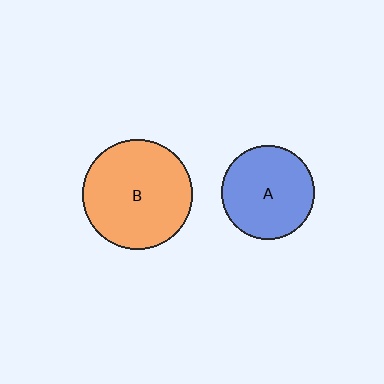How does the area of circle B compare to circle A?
Approximately 1.4 times.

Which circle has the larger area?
Circle B (orange).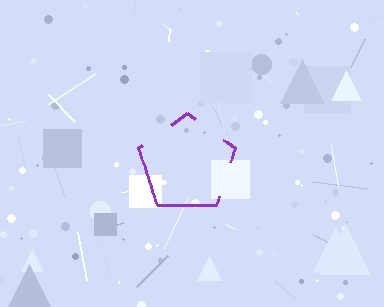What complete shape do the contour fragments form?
The contour fragments form a pentagon.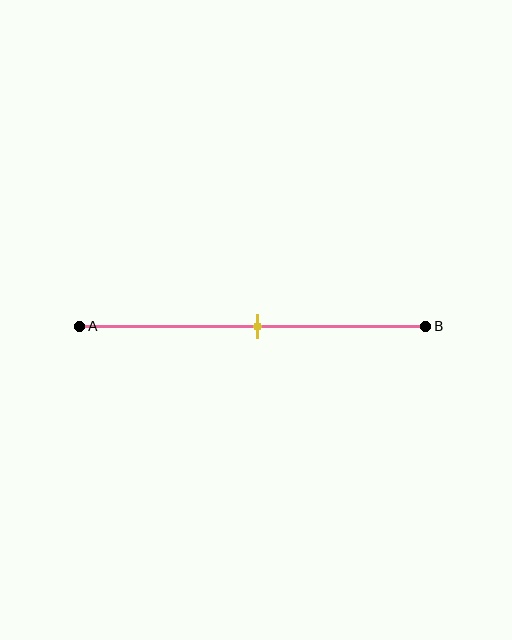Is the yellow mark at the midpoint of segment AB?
Yes, the mark is approximately at the midpoint.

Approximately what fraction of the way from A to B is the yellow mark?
The yellow mark is approximately 50% of the way from A to B.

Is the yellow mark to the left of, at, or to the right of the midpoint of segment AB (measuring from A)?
The yellow mark is approximately at the midpoint of segment AB.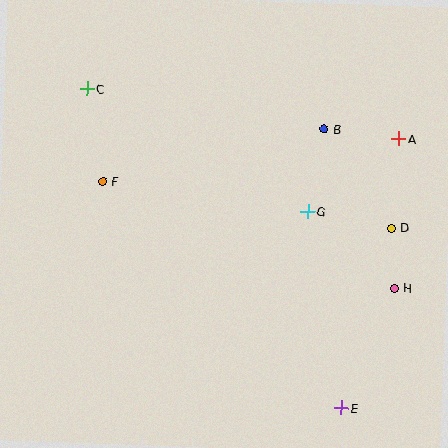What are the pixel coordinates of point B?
Point B is at (324, 129).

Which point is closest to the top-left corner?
Point C is closest to the top-left corner.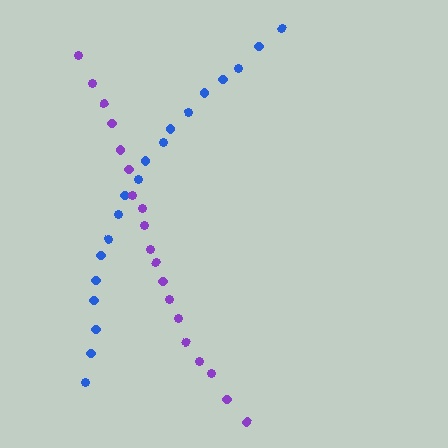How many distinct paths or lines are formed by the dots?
There are 2 distinct paths.